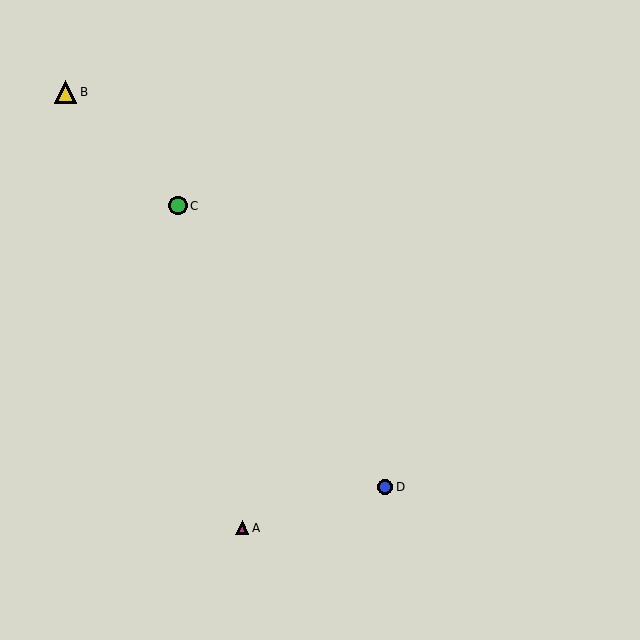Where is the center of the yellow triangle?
The center of the yellow triangle is at (66, 92).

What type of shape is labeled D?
Shape D is a blue circle.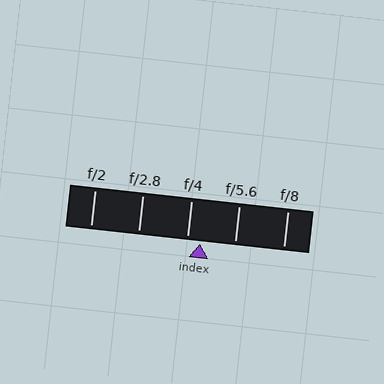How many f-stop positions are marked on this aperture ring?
There are 5 f-stop positions marked.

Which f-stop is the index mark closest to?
The index mark is closest to f/4.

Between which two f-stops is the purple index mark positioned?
The index mark is between f/4 and f/5.6.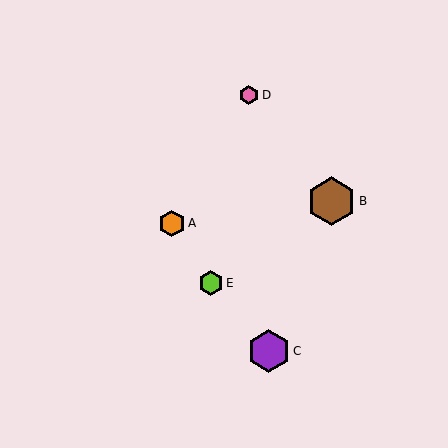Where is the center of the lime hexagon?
The center of the lime hexagon is at (211, 283).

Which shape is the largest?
The brown hexagon (labeled B) is the largest.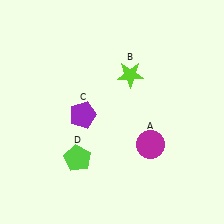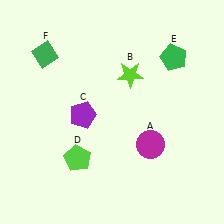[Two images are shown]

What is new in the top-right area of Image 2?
A green pentagon (E) was added in the top-right area of Image 2.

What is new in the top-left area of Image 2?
A green diamond (F) was added in the top-left area of Image 2.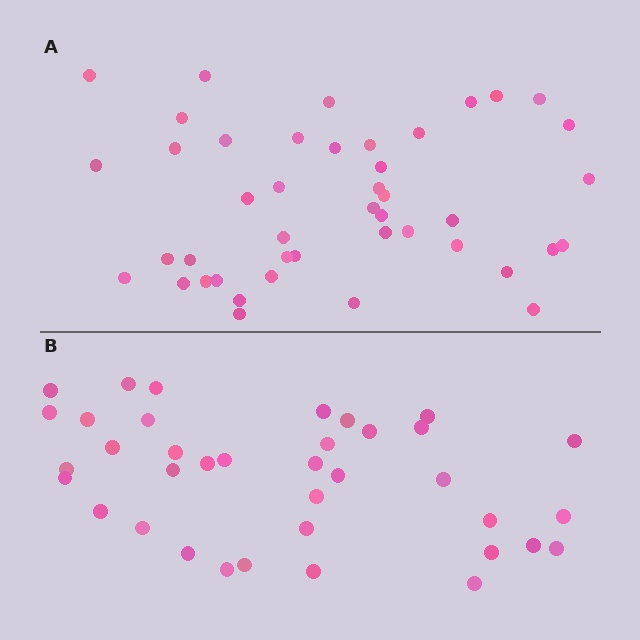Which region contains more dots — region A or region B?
Region A (the top region) has more dots.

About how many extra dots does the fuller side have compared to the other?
Region A has roughly 8 or so more dots than region B.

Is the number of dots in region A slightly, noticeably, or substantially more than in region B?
Region A has only slightly more — the two regions are fairly close. The ratio is roughly 1.2 to 1.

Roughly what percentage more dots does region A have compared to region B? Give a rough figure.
About 20% more.